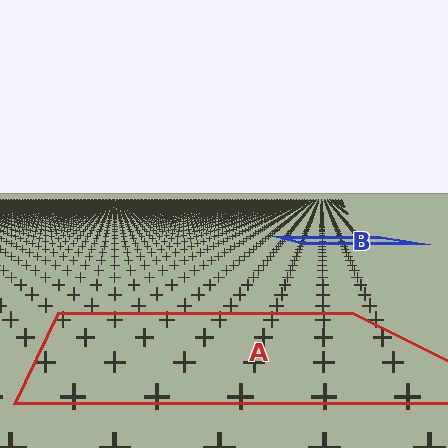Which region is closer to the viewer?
Region A is closer. The texture elements there are larger and more spread out.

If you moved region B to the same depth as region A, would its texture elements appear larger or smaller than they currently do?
They would appear larger. At a closer depth, the same texture elements are projected at a bigger on-screen size.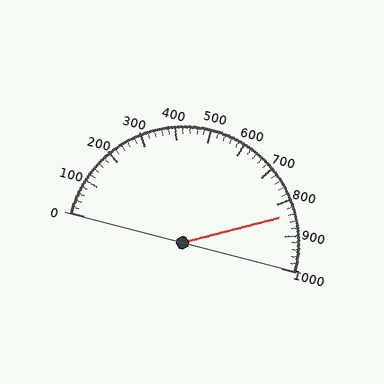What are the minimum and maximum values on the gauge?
The gauge ranges from 0 to 1000.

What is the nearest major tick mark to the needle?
The nearest major tick mark is 800.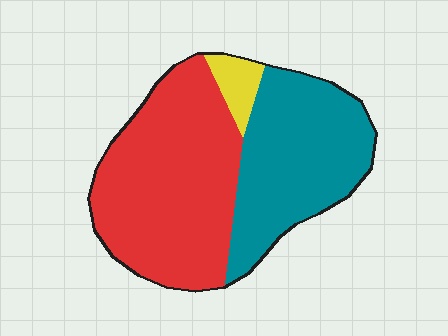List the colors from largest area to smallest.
From largest to smallest: red, teal, yellow.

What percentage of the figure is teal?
Teal takes up about two fifths (2/5) of the figure.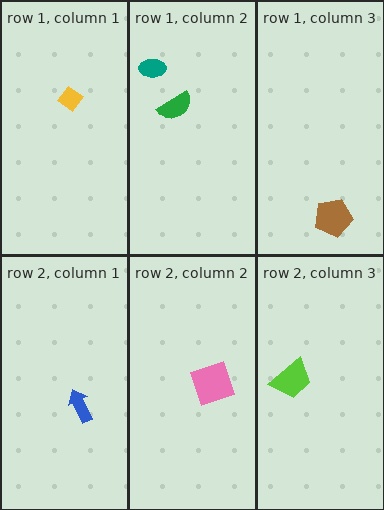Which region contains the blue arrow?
The row 2, column 1 region.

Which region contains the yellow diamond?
The row 1, column 1 region.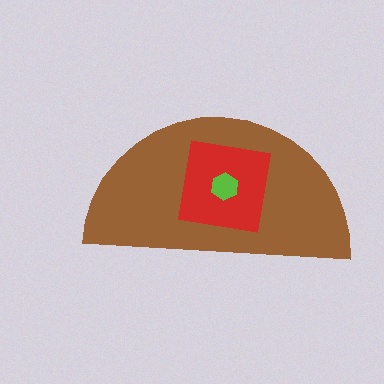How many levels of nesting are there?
3.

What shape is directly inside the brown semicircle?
The red square.